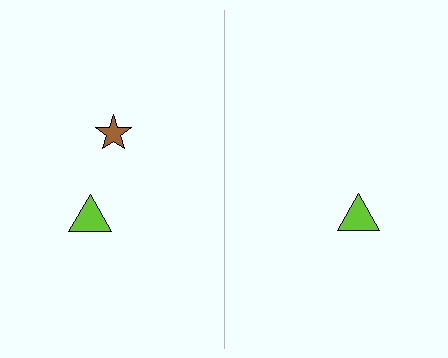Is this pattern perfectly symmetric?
No, the pattern is not perfectly symmetric. A brown star is missing from the right side.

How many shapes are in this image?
There are 3 shapes in this image.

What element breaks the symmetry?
A brown star is missing from the right side.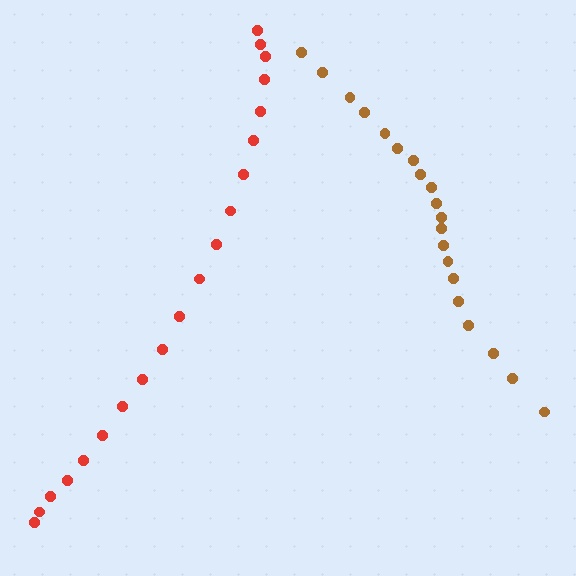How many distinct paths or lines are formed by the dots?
There are 2 distinct paths.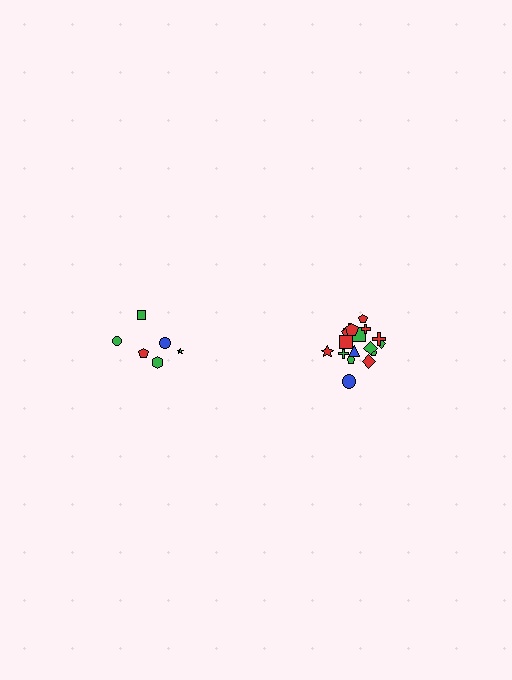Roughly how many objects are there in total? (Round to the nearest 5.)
Roughly 25 objects in total.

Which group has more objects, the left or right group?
The right group.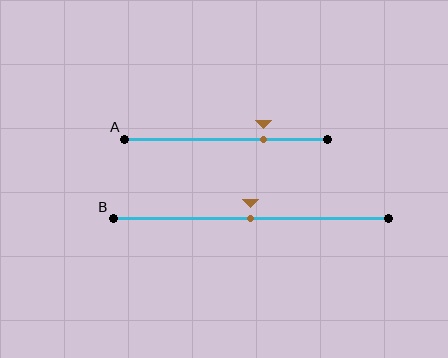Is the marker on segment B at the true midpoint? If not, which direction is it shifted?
Yes, the marker on segment B is at the true midpoint.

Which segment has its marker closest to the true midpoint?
Segment B has its marker closest to the true midpoint.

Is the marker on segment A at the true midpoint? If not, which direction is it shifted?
No, the marker on segment A is shifted to the right by about 18% of the segment length.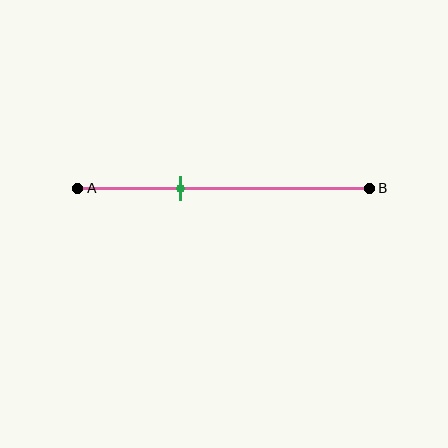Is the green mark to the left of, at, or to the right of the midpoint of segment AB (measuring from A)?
The green mark is to the left of the midpoint of segment AB.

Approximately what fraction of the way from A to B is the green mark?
The green mark is approximately 35% of the way from A to B.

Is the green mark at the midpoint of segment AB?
No, the mark is at about 35% from A, not at the 50% midpoint.